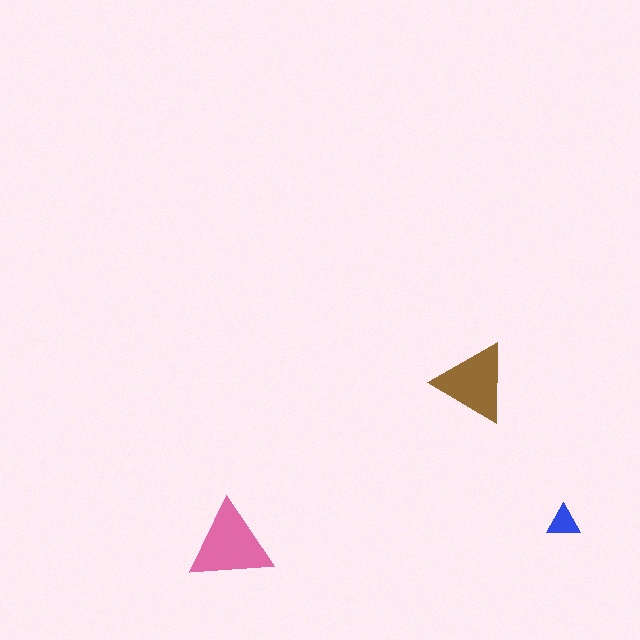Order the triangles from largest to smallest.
the pink one, the brown one, the blue one.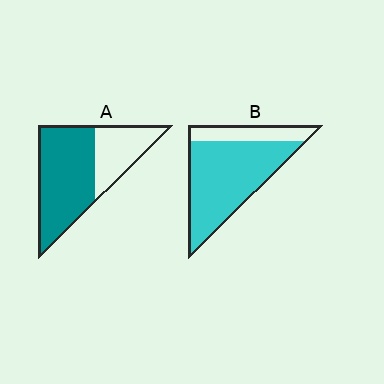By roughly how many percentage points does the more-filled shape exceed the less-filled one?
By roughly 10 percentage points (B over A).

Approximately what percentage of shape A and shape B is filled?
A is approximately 65% and B is approximately 80%.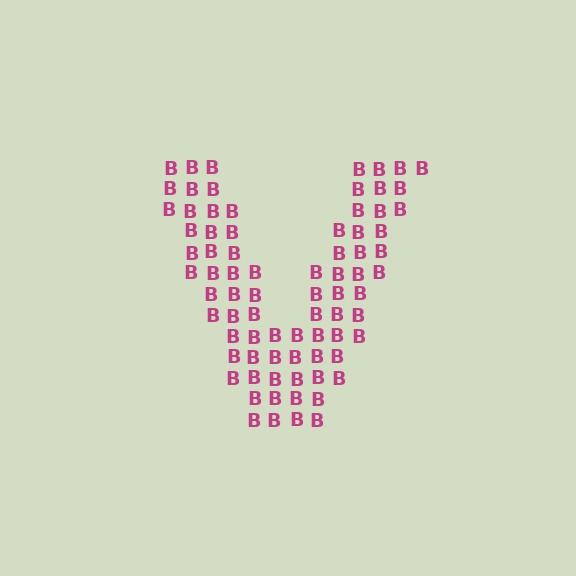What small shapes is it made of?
It is made of small letter B's.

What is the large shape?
The large shape is the letter V.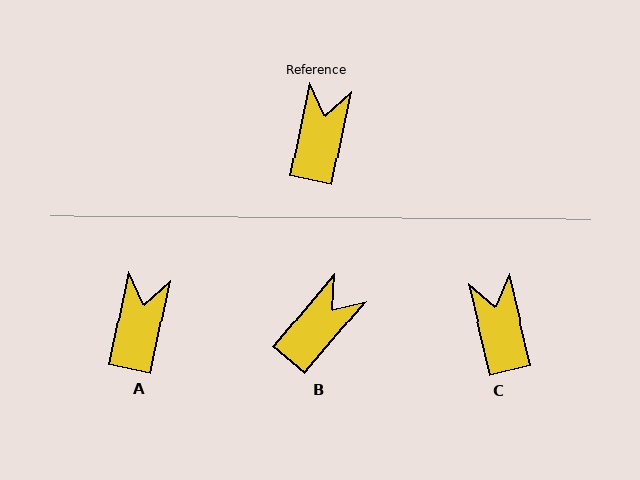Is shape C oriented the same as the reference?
No, it is off by about 25 degrees.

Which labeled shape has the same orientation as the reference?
A.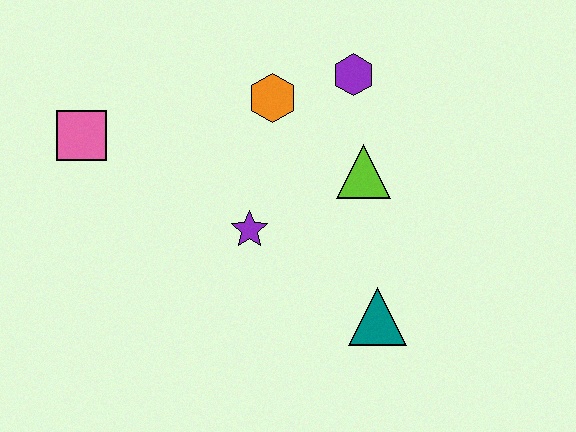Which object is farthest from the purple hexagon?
The pink square is farthest from the purple hexagon.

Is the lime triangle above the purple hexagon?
No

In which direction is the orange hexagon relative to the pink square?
The orange hexagon is to the right of the pink square.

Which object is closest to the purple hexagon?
The orange hexagon is closest to the purple hexagon.